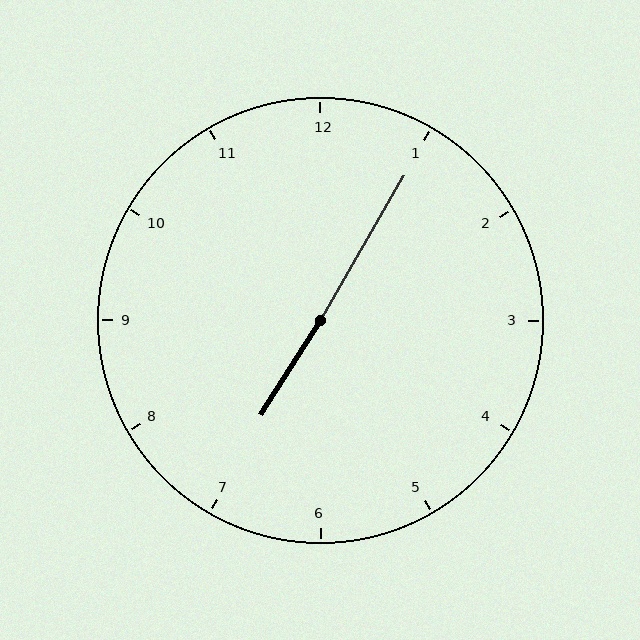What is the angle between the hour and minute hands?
Approximately 178 degrees.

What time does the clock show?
7:05.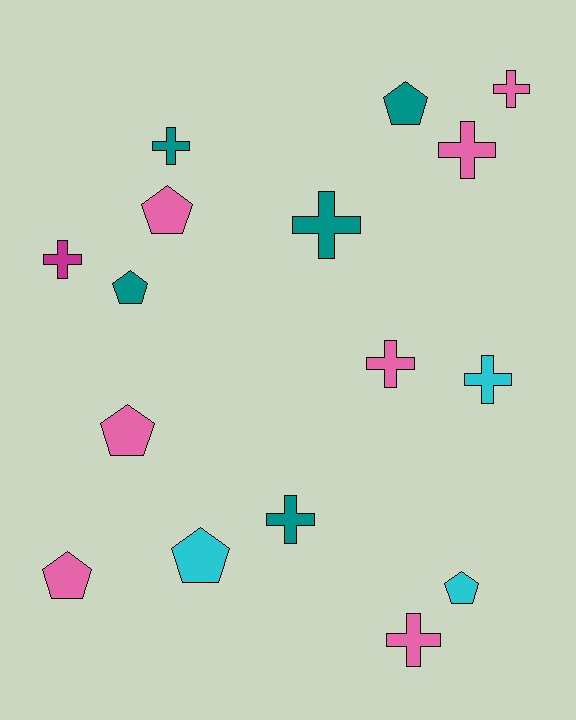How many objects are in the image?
There are 16 objects.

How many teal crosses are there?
There are 3 teal crosses.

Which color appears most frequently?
Pink, with 7 objects.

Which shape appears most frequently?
Cross, with 9 objects.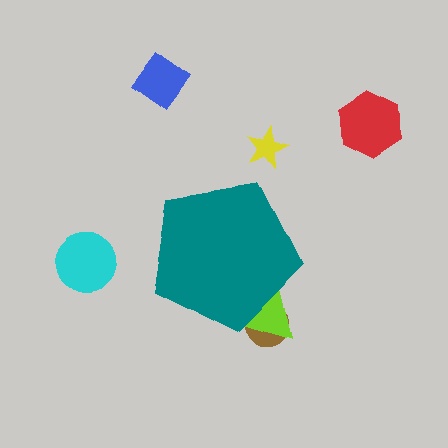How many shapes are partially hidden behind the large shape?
2 shapes are partially hidden.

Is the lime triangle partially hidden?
Yes, the lime triangle is partially hidden behind the teal pentagon.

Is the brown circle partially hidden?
Yes, the brown circle is partially hidden behind the teal pentagon.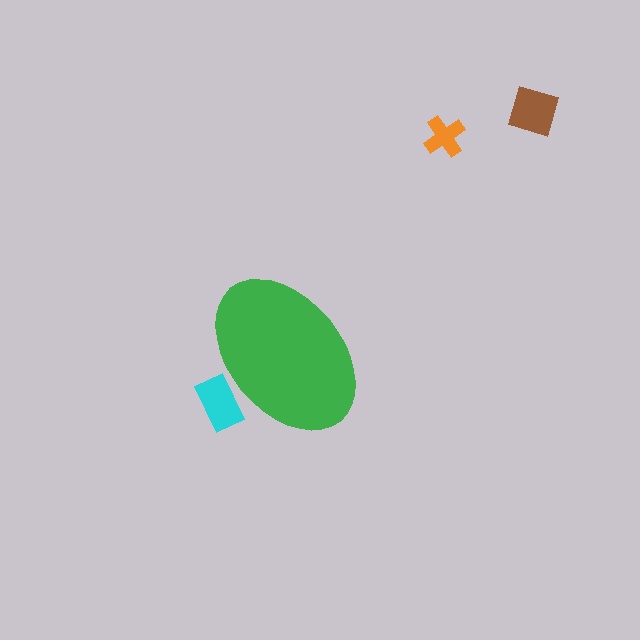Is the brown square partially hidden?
No, the brown square is fully visible.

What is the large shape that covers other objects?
A green ellipse.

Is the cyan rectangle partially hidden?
Yes, the cyan rectangle is partially hidden behind the green ellipse.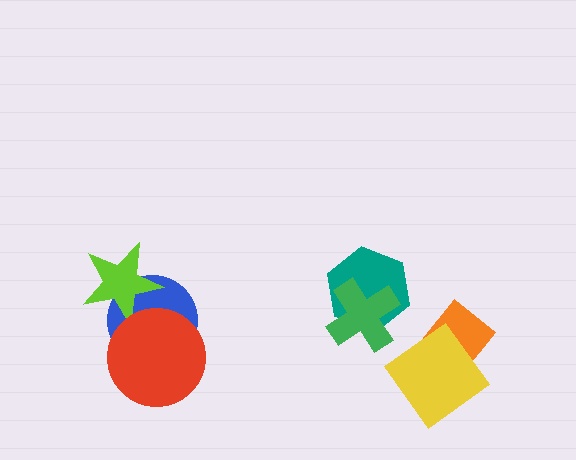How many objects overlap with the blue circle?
2 objects overlap with the blue circle.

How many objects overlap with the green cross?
1 object overlaps with the green cross.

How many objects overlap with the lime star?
2 objects overlap with the lime star.